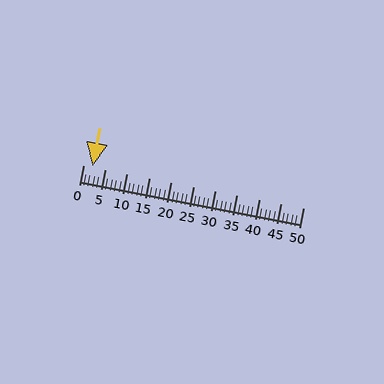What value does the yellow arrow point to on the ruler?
The yellow arrow points to approximately 2.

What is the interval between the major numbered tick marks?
The major tick marks are spaced 5 units apart.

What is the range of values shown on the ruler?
The ruler shows values from 0 to 50.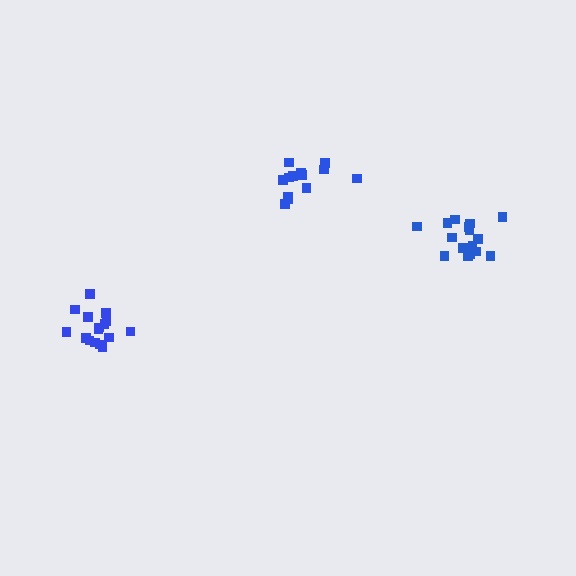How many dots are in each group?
Group 1: 13 dots, Group 2: 16 dots, Group 3: 16 dots (45 total).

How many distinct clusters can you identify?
There are 3 distinct clusters.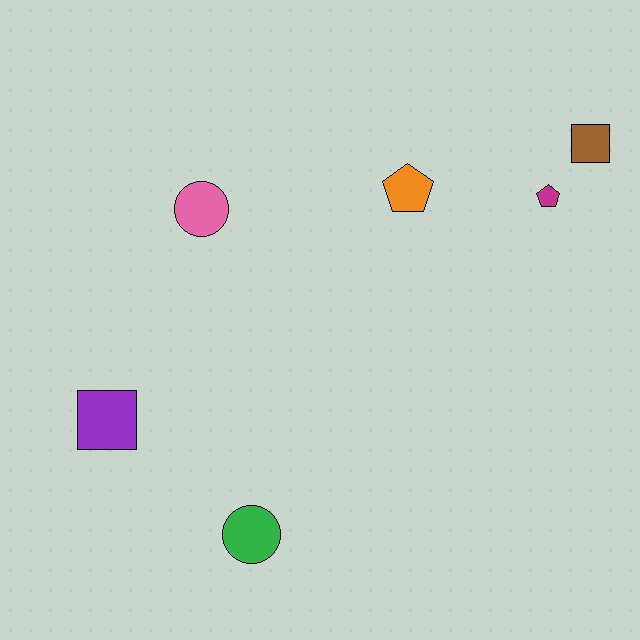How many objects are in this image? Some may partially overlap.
There are 6 objects.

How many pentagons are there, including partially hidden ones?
There are 2 pentagons.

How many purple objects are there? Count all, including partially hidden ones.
There is 1 purple object.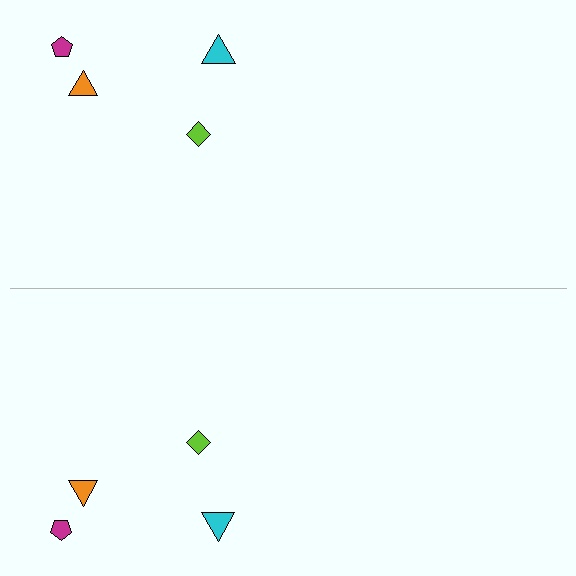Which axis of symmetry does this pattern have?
The pattern has a horizontal axis of symmetry running through the center of the image.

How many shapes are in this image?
There are 8 shapes in this image.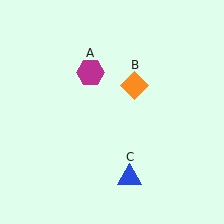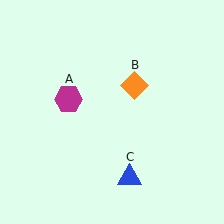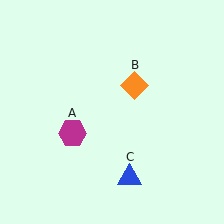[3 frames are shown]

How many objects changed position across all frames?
1 object changed position: magenta hexagon (object A).